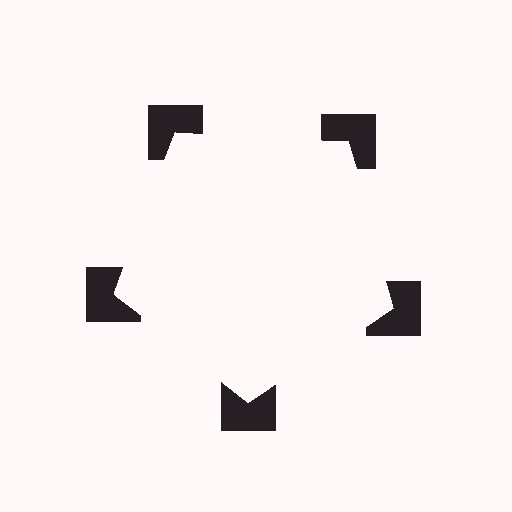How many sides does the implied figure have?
5 sides.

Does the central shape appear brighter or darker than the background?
It typically appears slightly brighter than the background, even though no actual brightness change is drawn.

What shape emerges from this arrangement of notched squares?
An illusory pentagon — its edges are inferred from the aligned wedge cuts in the notched squares, not physically drawn.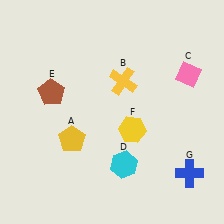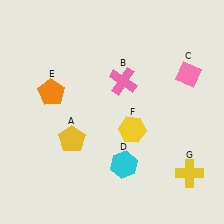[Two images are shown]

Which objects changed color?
B changed from yellow to pink. E changed from brown to orange. G changed from blue to yellow.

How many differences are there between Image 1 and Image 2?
There are 3 differences between the two images.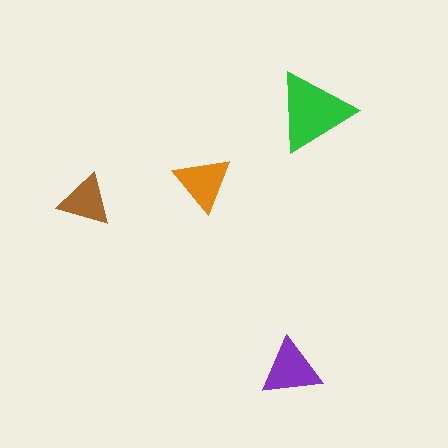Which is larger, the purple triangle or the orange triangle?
The purple one.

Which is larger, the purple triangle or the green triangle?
The green one.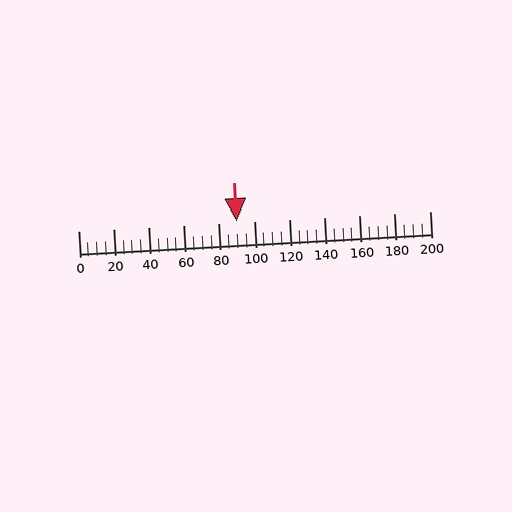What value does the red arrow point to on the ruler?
The red arrow points to approximately 90.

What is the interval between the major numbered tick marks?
The major tick marks are spaced 20 units apart.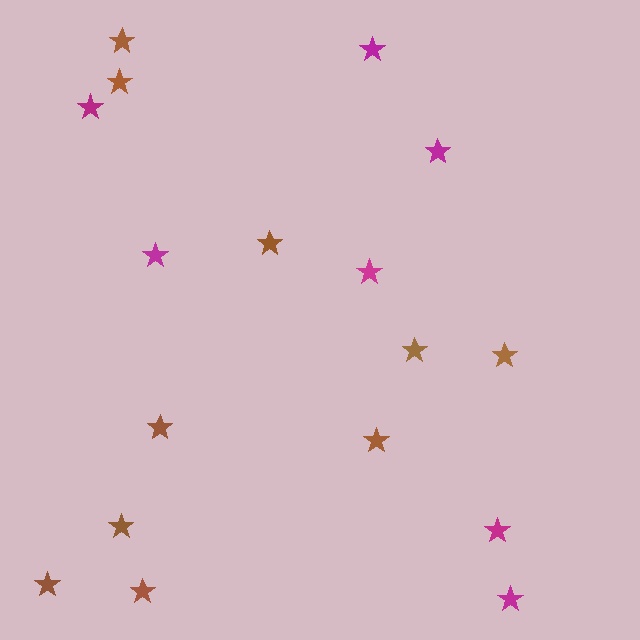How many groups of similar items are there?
There are 2 groups: one group of magenta stars (7) and one group of brown stars (10).